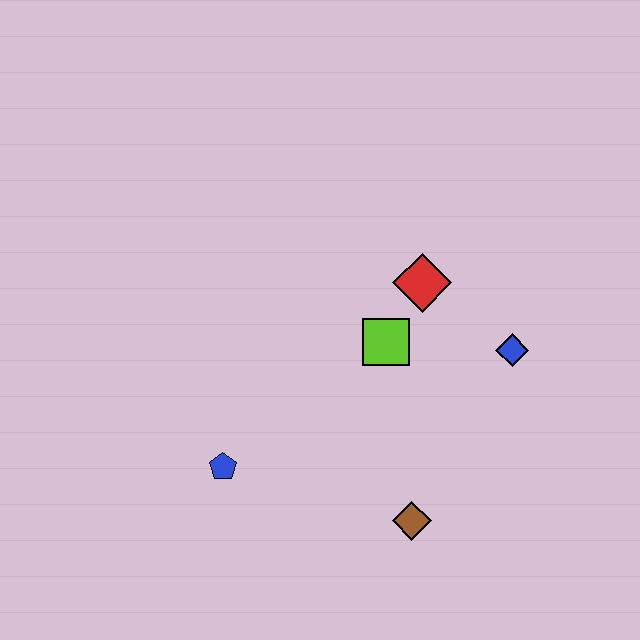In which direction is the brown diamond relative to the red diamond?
The brown diamond is below the red diamond.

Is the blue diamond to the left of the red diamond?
No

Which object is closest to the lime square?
The red diamond is closest to the lime square.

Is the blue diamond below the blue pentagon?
No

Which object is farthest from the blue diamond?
The blue pentagon is farthest from the blue diamond.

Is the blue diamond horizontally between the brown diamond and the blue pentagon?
No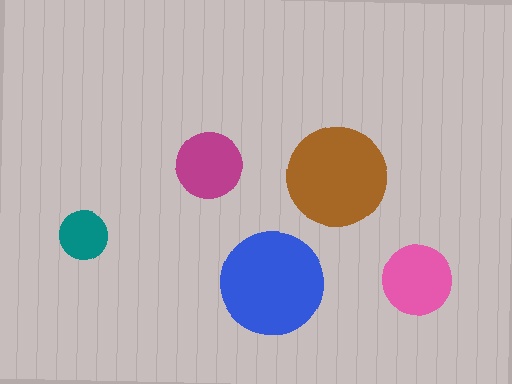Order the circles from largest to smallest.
the blue one, the brown one, the pink one, the magenta one, the teal one.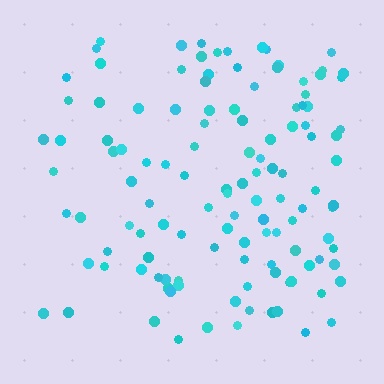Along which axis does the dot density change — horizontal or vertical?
Horizontal.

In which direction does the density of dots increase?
From left to right, with the right side densest.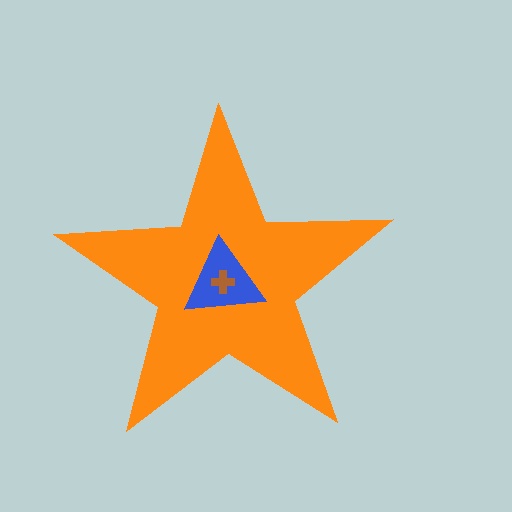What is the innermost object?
The brown cross.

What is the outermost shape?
The orange star.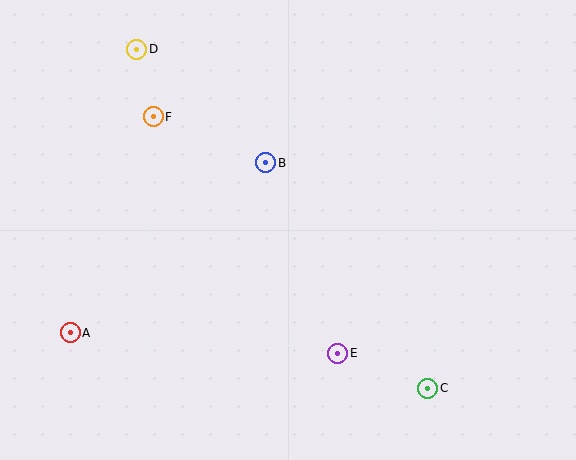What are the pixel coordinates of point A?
Point A is at (70, 333).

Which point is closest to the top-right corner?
Point B is closest to the top-right corner.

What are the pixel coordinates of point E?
Point E is at (338, 353).